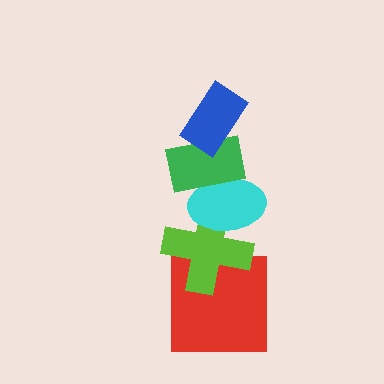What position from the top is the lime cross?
The lime cross is 4th from the top.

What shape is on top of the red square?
The lime cross is on top of the red square.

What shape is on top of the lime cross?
The cyan ellipse is on top of the lime cross.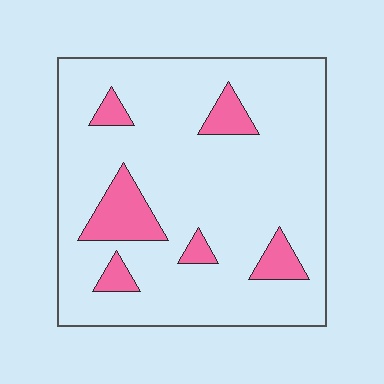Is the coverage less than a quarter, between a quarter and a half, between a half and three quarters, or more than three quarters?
Less than a quarter.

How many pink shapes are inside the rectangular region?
6.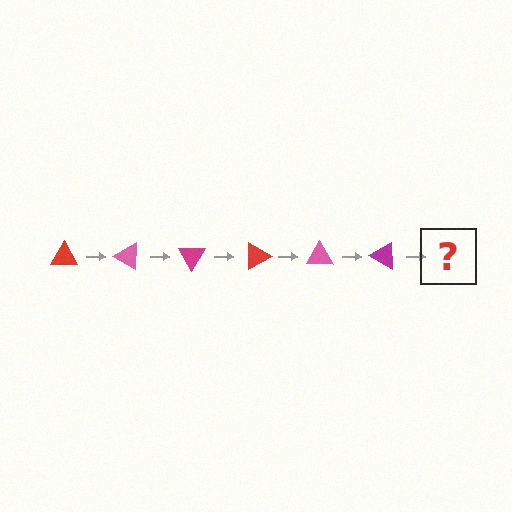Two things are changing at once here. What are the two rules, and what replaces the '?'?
The two rules are that it rotates 30 degrees each step and the color cycles through red, pink, and magenta. The '?' should be a red triangle, rotated 180 degrees from the start.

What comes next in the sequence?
The next element should be a red triangle, rotated 180 degrees from the start.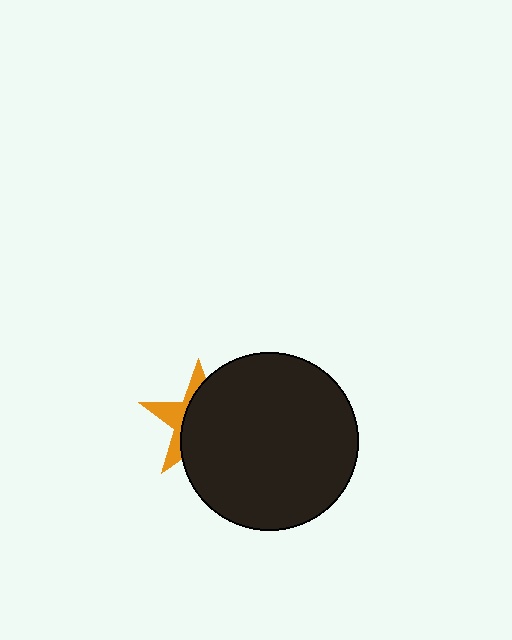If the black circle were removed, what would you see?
You would see the complete orange star.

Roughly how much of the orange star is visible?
A small part of it is visible (roughly 33%).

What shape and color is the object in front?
The object in front is a black circle.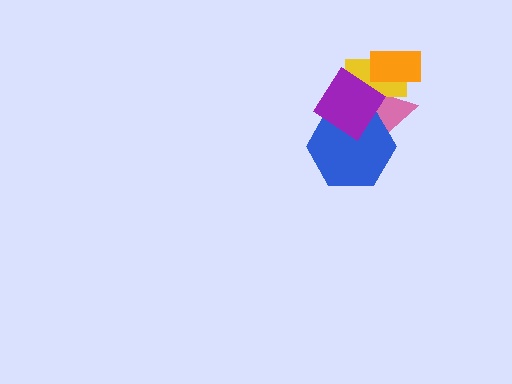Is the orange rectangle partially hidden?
No, no other shape covers it.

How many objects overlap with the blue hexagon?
2 objects overlap with the blue hexagon.